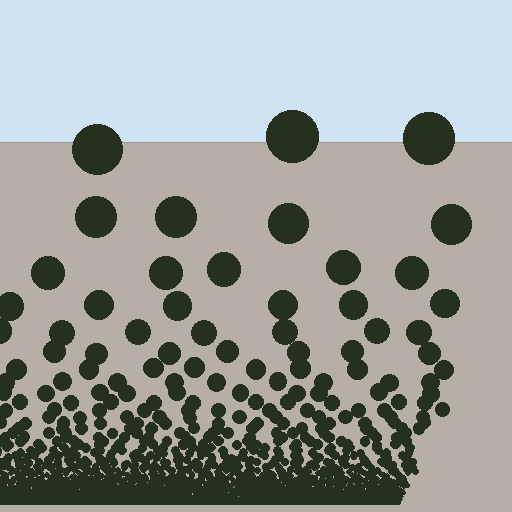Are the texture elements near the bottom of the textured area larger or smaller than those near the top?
Smaller. The gradient is inverted — elements near the bottom are smaller and denser.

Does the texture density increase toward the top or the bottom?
Density increases toward the bottom.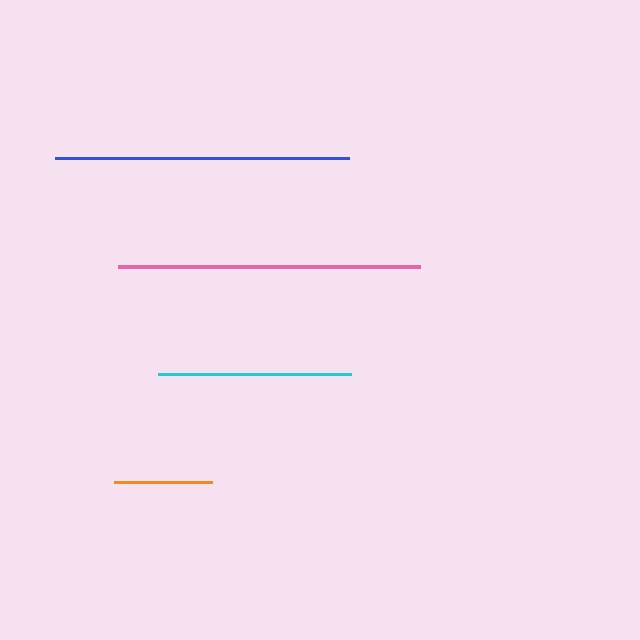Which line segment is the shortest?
The orange line is the shortest at approximately 98 pixels.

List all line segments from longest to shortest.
From longest to shortest: pink, blue, cyan, orange.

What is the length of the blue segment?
The blue segment is approximately 294 pixels long.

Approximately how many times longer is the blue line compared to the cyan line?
The blue line is approximately 1.5 times the length of the cyan line.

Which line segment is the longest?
The pink line is the longest at approximately 302 pixels.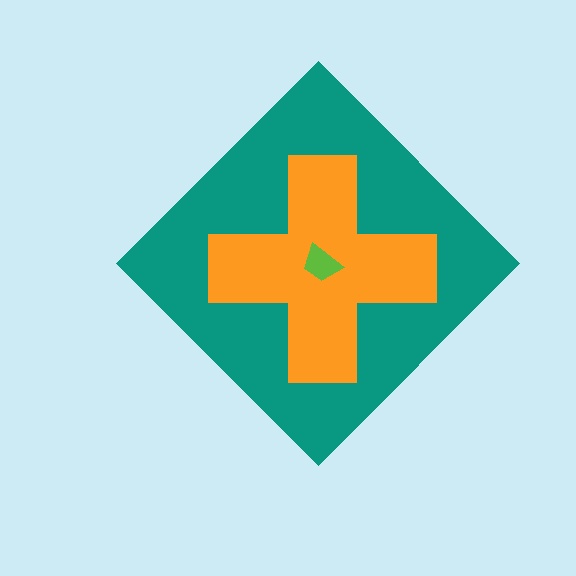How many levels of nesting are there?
3.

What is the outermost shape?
The teal diamond.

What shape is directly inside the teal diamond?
The orange cross.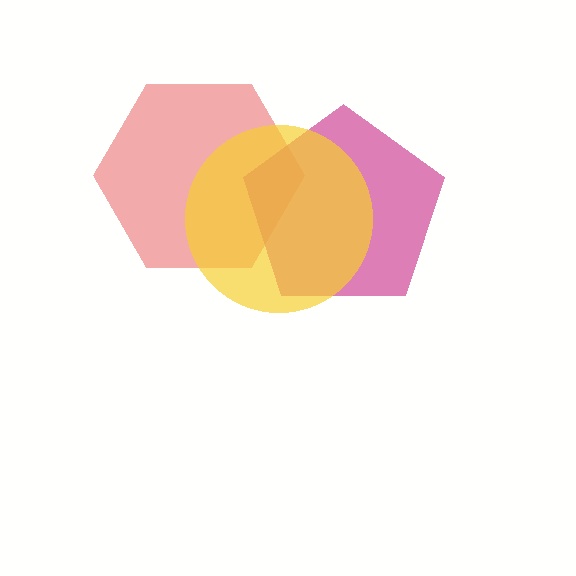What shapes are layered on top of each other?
The layered shapes are: a red hexagon, a magenta pentagon, a yellow circle.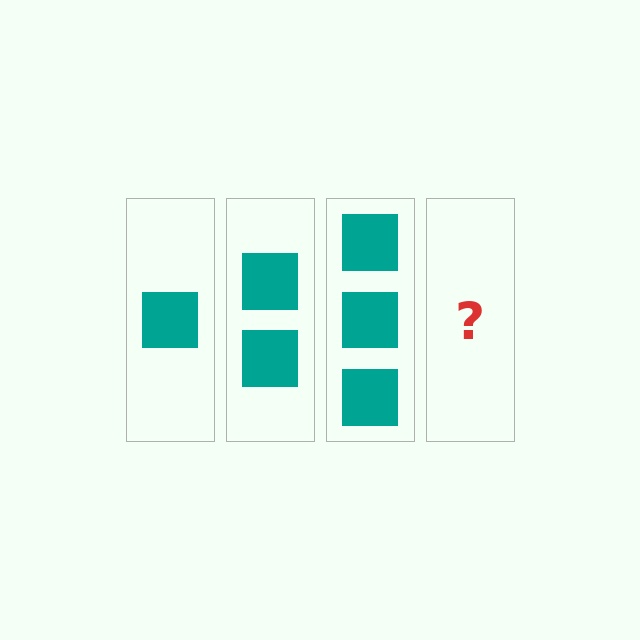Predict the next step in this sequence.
The next step is 4 squares.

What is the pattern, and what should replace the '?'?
The pattern is that each step adds one more square. The '?' should be 4 squares.